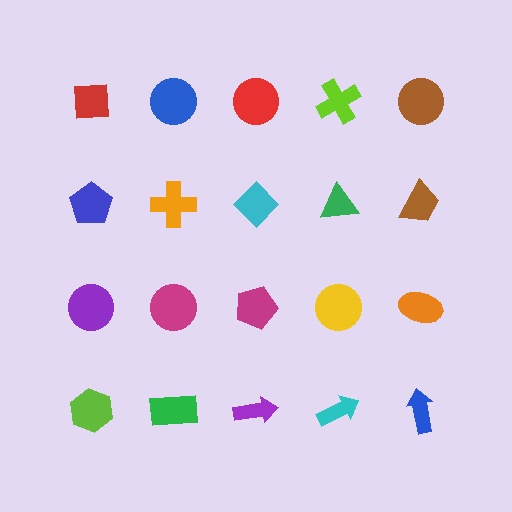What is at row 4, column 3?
A purple arrow.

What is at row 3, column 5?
An orange ellipse.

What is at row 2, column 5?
A brown trapezoid.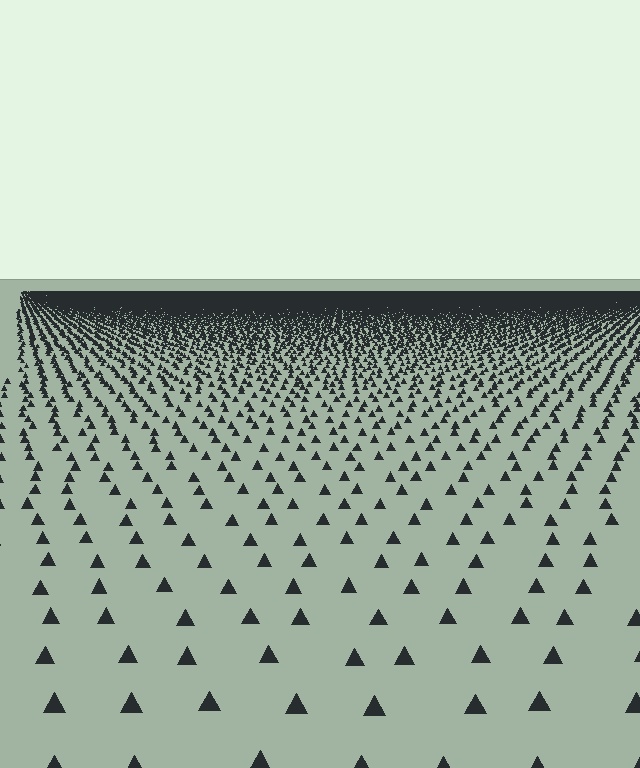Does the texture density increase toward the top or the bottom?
Density increases toward the top.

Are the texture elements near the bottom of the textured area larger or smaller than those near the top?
Larger. Near the bottom, elements are closer to the viewer and appear at a bigger on-screen size.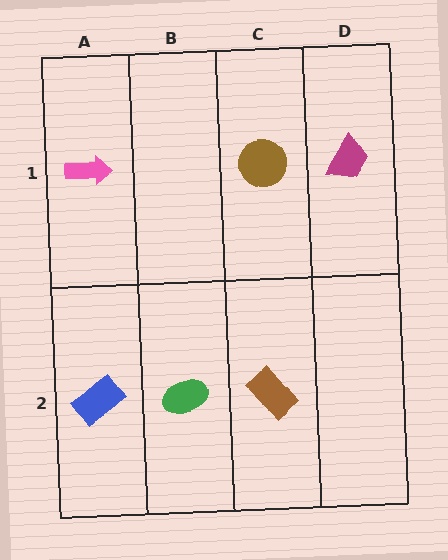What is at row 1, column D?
A magenta trapezoid.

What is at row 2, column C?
A brown rectangle.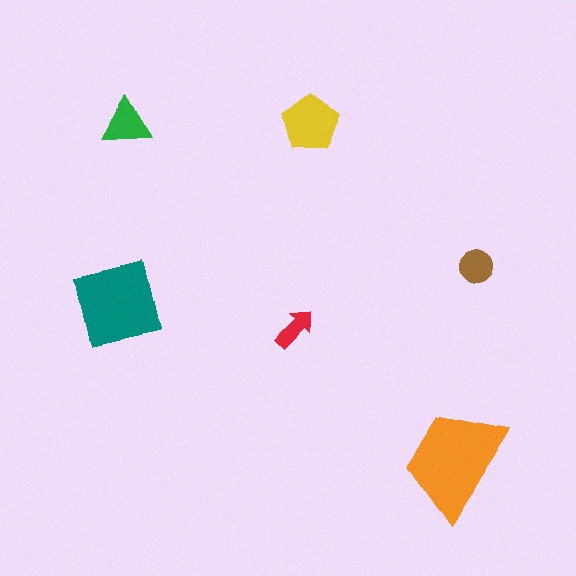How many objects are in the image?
There are 6 objects in the image.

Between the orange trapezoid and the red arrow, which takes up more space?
The orange trapezoid.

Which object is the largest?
The orange trapezoid.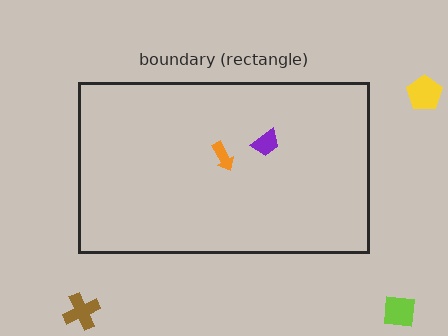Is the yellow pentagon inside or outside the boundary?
Outside.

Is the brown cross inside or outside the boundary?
Outside.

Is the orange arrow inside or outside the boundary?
Inside.